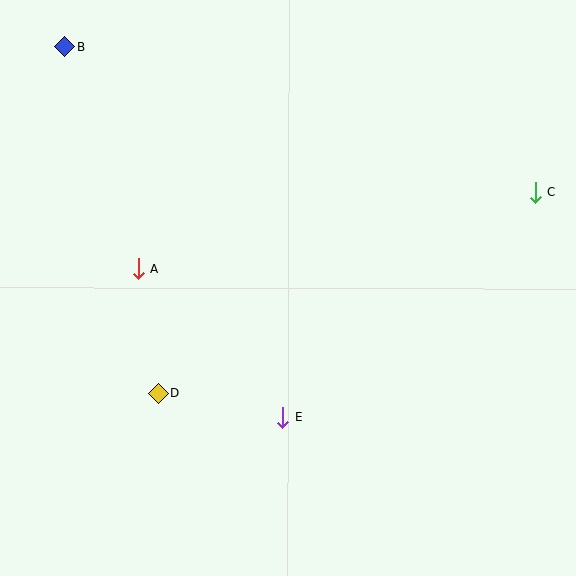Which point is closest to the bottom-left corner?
Point D is closest to the bottom-left corner.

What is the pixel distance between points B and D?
The distance between B and D is 358 pixels.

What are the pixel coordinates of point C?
Point C is at (535, 192).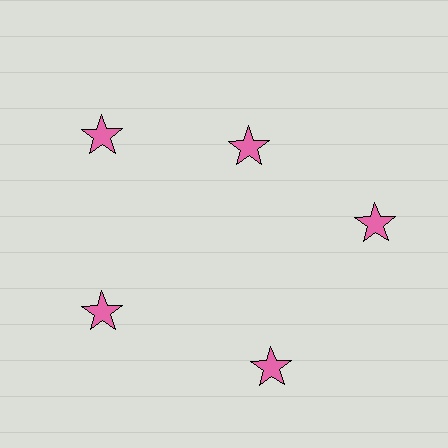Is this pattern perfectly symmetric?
No. The 5 pink stars are arranged in a ring, but one element near the 1 o'clock position is pulled inward toward the center, breaking the 5-fold rotational symmetry.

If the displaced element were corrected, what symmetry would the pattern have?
It would have 5-fold rotational symmetry — the pattern would map onto itself every 72 degrees.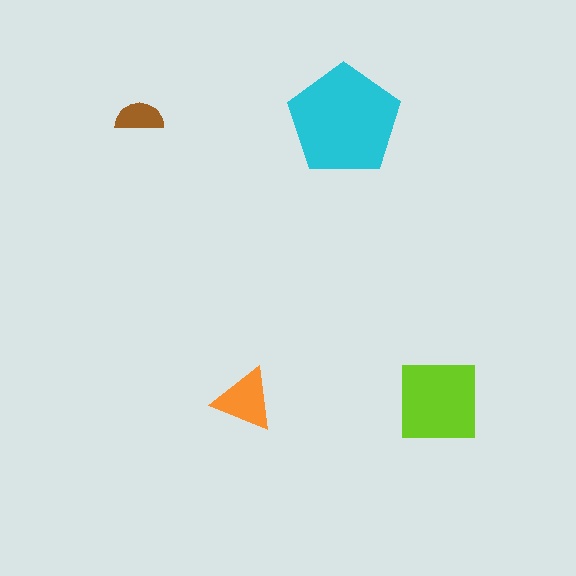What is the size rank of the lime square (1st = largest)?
2nd.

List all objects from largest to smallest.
The cyan pentagon, the lime square, the orange triangle, the brown semicircle.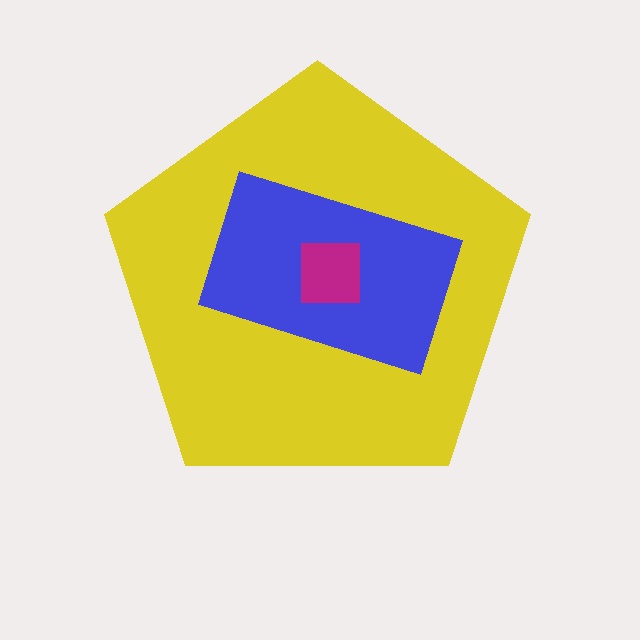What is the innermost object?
The magenta square.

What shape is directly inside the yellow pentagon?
The blue rectangle.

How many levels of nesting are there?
3.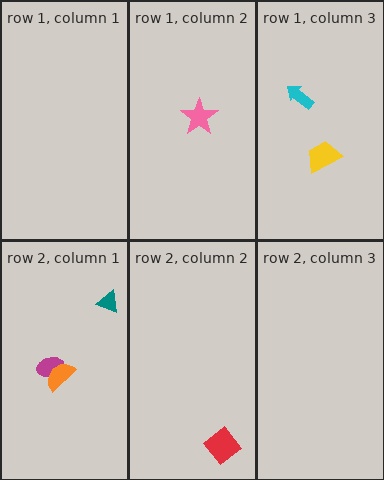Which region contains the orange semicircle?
The row 2, column 1 region.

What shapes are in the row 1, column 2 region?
The pink star.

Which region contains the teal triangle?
The row 2, column 1 region.